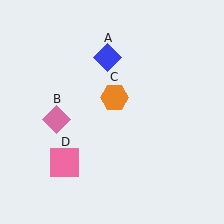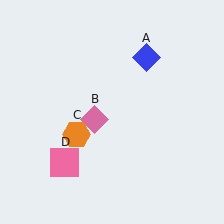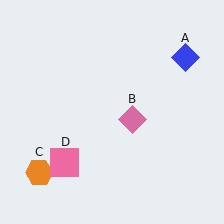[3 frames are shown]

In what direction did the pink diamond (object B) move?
The pink diamond (object B) moved right.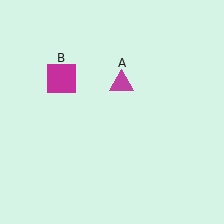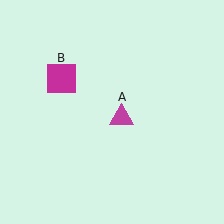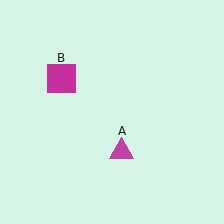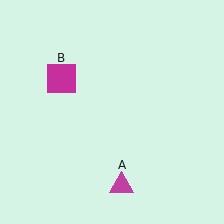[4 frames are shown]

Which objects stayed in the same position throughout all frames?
Magenta square (object B) remained stationary.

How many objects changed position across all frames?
1 object changed position: magenta triangle (object A).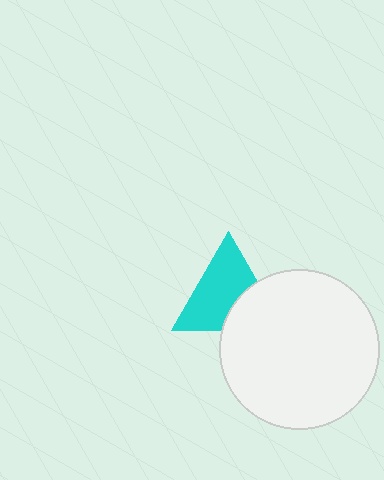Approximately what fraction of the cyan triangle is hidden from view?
Roughly 33% of the cyan triangle is hidden behind the white circle.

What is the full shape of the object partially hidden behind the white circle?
The partially hidden object is a cyan triangle.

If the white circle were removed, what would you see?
You would see the complete cyan triangle.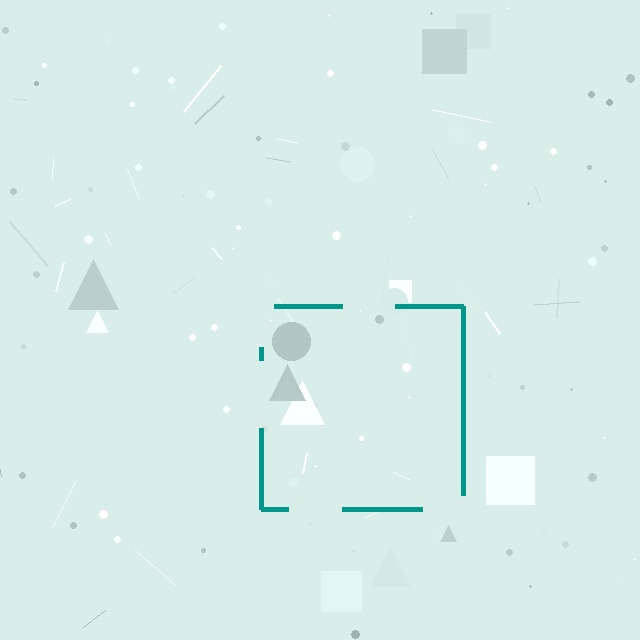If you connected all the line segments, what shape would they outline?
They would outline a square.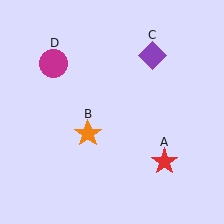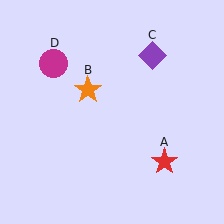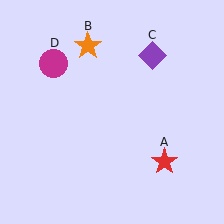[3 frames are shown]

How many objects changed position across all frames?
1 object changed position: orange star (object B).